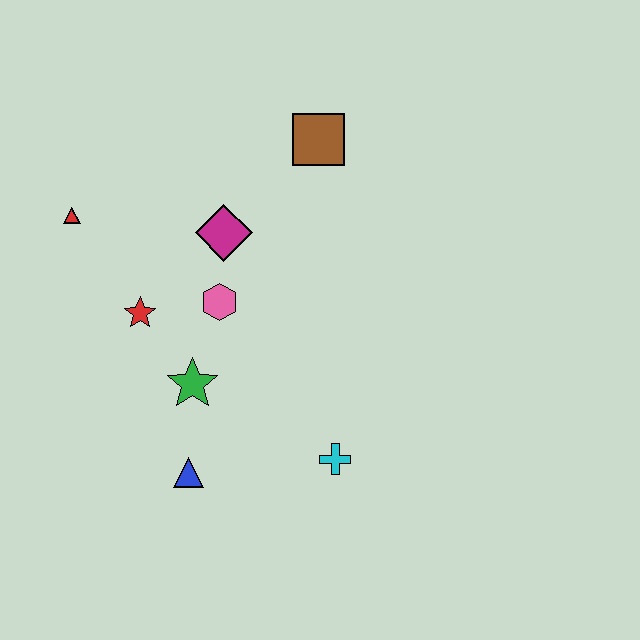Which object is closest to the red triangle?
The red star is closest to the red triangle.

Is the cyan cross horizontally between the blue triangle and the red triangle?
No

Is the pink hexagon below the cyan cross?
No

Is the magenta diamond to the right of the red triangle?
Yes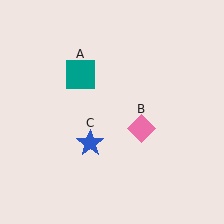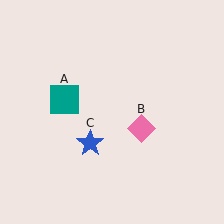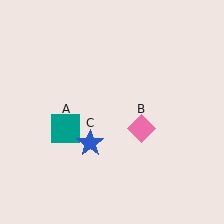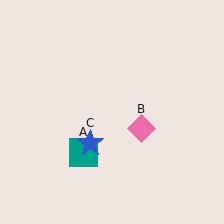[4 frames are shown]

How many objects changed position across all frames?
1 object changed position: teal square (object A).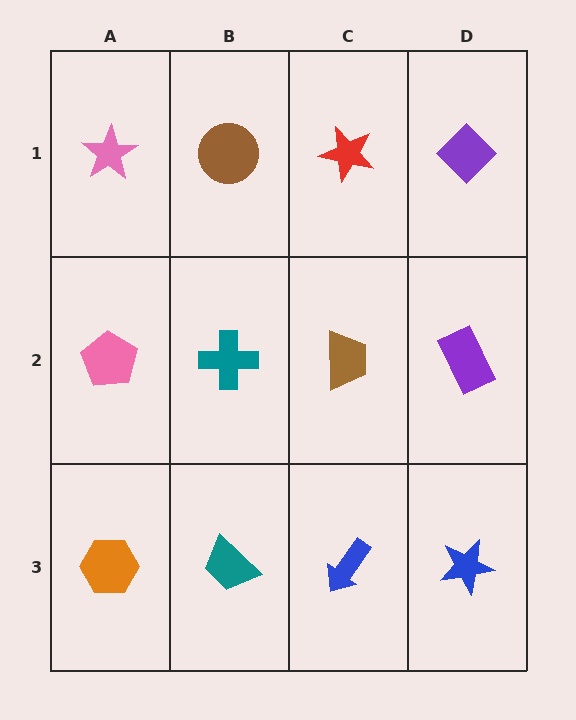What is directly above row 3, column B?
A teal cross.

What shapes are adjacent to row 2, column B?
A brown circle (row 1, column B), a teal trapezoid (row 3, column B), a pink pentagon (row 2, column A), a brown trapezoid (row 2, column C).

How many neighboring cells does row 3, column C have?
3.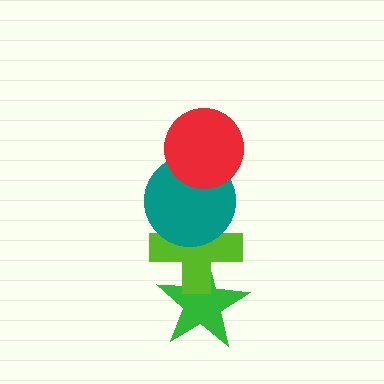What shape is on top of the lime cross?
The teal circle is on top of the lime cross.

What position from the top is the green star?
The green star is 4th from the top.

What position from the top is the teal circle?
The teal circle is 2nd from the top.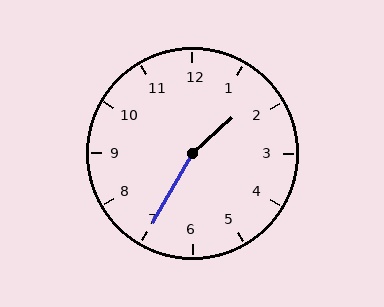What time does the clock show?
1:35.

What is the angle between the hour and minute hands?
Approximately 162 degrees.